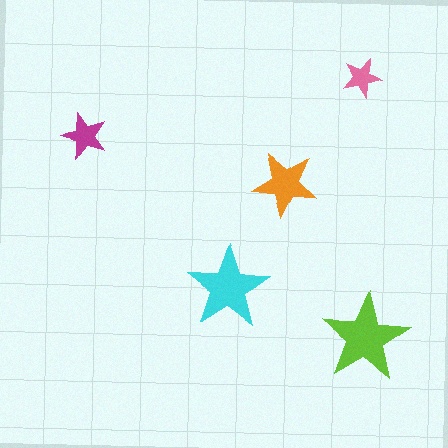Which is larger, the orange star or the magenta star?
The orange one.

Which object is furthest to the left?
The magenta star is leftmost.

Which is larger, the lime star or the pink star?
The lime one.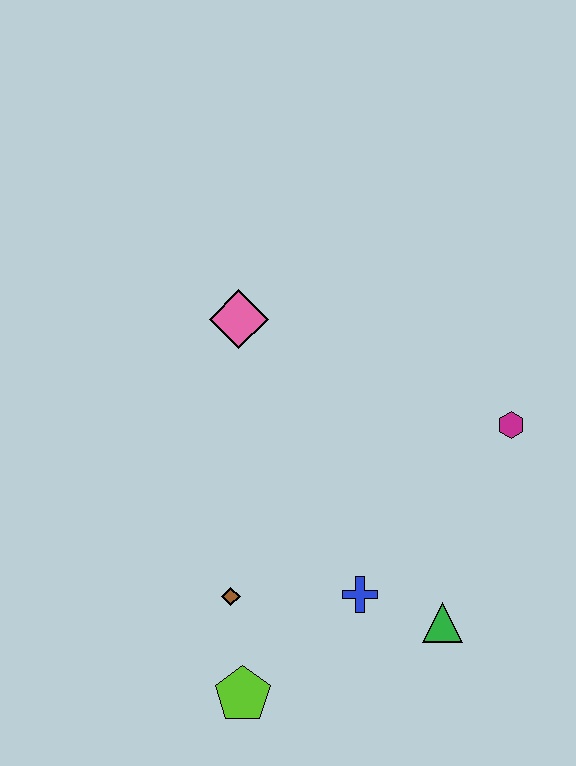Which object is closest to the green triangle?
The blue cross is closest to the green triangle.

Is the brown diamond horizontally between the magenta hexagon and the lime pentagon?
No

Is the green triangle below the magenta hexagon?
Yes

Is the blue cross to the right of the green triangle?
No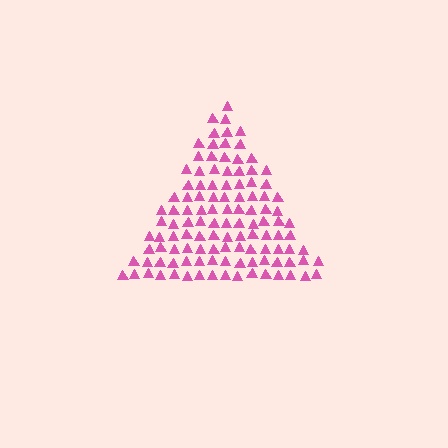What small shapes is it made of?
It is made of small triangles.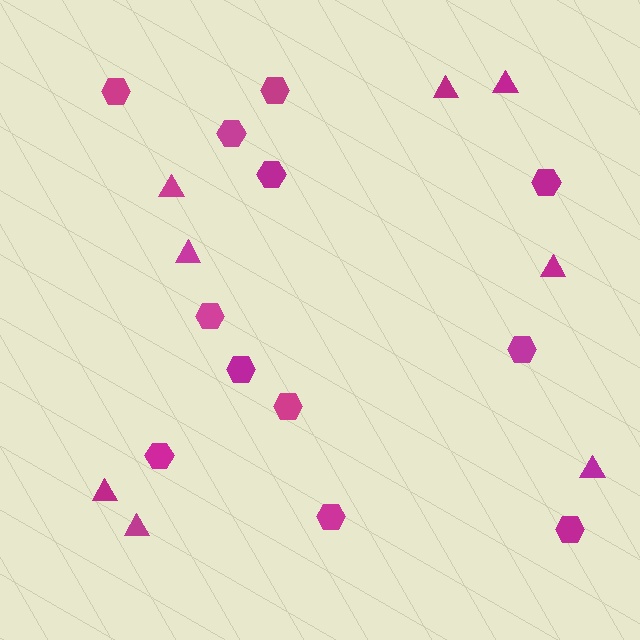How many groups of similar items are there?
There are 2 groups: one group of hexagons (12) and one group of triangles (8).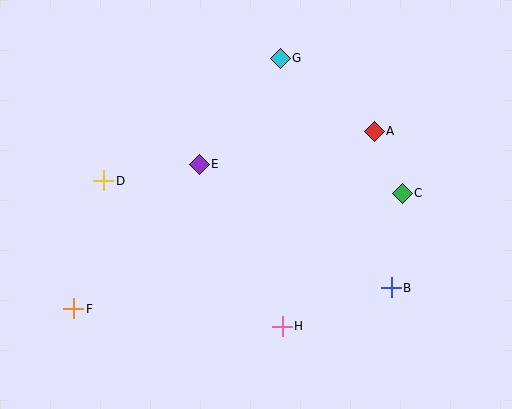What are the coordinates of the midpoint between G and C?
The midpoint between G and C is at (341, 126).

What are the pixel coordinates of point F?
Point F is at (74, 309).